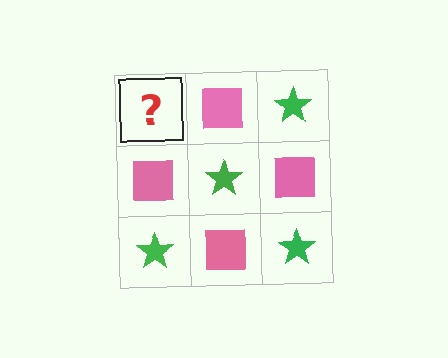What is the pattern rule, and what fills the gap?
The rule is that it alternates green star and pink square in a checkerboard pattern. The gap should be filled with a green star.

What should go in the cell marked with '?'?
The missing cell should contain a green star.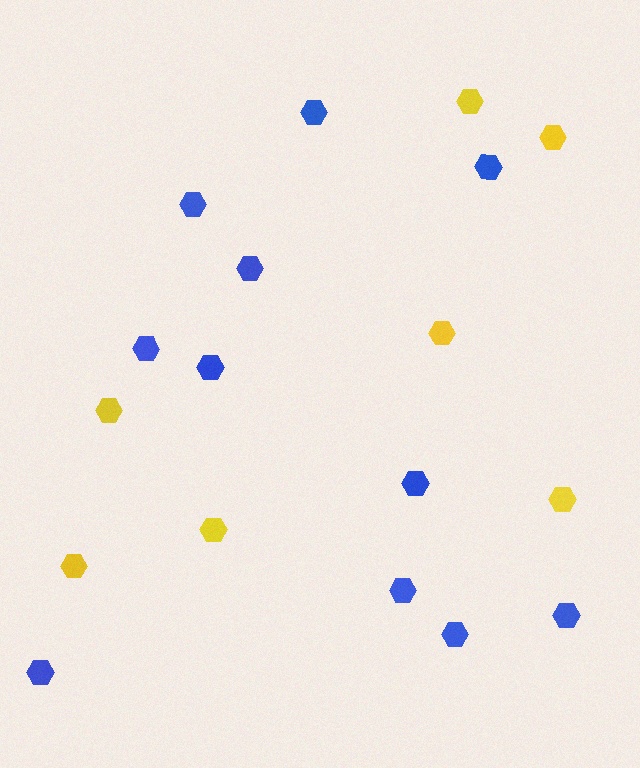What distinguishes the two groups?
There are 2 groups: one group of yellow hexagons (7) and one group of blue hexagons (11).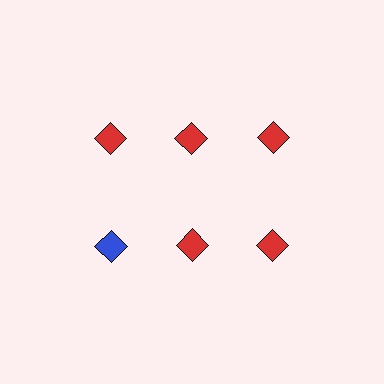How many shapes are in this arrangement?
There are 6 shapes arranged in a grid pattern.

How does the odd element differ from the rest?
It has a different color: blue instead of red.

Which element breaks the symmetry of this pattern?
The blue diamond in the second row, leftmost column breaks the symmetry. All other shapes are red diamonds.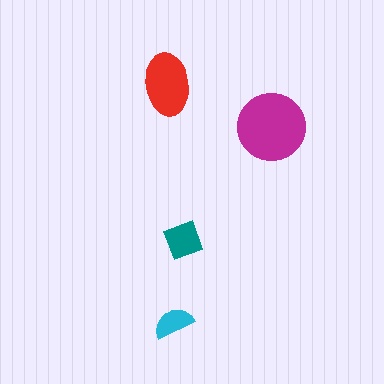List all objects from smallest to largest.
The cyan semicircle, the teal diamond, the red ellipse, the magenta circle.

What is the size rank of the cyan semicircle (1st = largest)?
4th.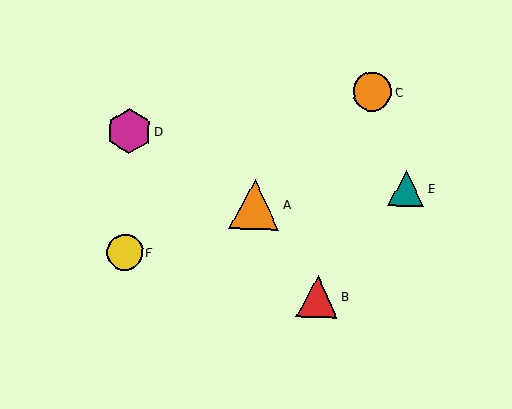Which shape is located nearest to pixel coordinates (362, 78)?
The orange circle (labeled C) at (372, 91) is nearest to that location.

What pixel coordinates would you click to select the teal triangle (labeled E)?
Click at (406, 188) to select the teal triangle E.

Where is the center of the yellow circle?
The center of the yellow circle is at (125, 252).